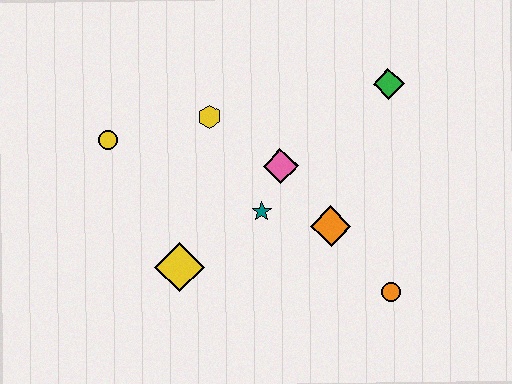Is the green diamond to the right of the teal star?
Yes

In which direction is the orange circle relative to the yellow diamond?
The orange circle is to the right of the yellow diamond.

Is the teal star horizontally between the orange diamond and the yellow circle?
Yes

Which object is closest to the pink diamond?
The teal star is closest to the pink diamond.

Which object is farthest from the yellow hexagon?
The orange circle is farthest from the yellow hexagon.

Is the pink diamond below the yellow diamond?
No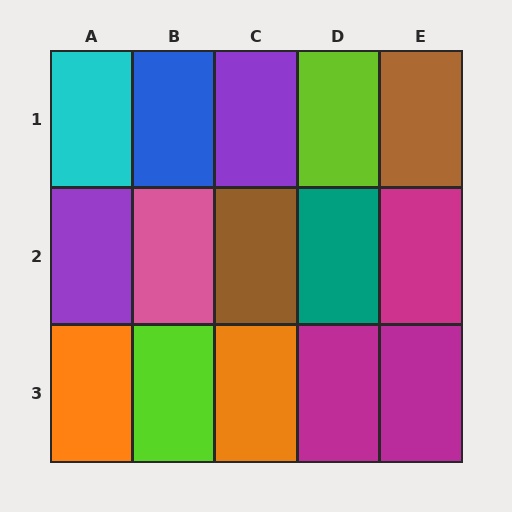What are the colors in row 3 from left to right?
Orange, lime, orange, magenta, magenta.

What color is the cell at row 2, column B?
Pink.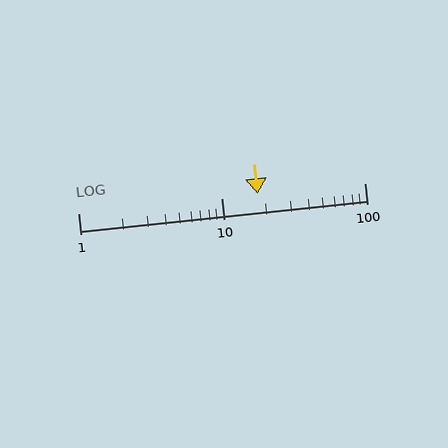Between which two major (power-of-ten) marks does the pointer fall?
The pointer is between 10 and 100.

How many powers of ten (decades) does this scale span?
The scale spans 2 decades, from 1 to 100.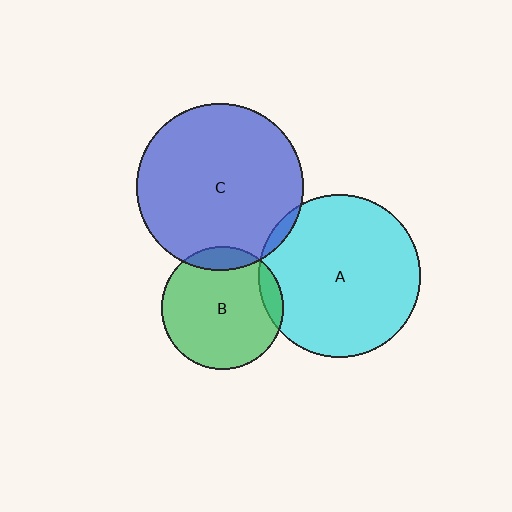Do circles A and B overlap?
Yes.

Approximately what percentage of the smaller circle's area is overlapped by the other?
Approximately 10%.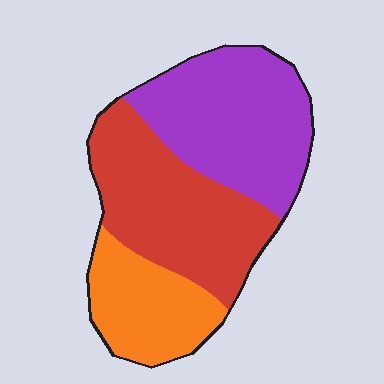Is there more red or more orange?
Red.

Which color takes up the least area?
Orange, at roughly 25%.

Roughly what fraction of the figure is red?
Red takes up about three eighths (3/8) of the figure.